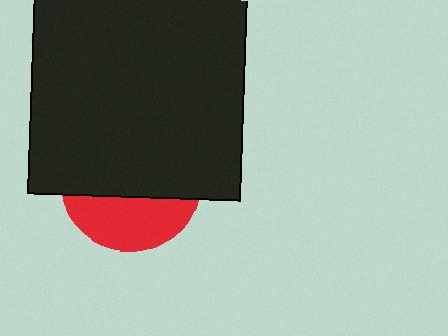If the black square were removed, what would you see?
You would see the complete red circle.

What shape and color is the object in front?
The object in front is a black square.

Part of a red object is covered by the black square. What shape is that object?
It is a circle.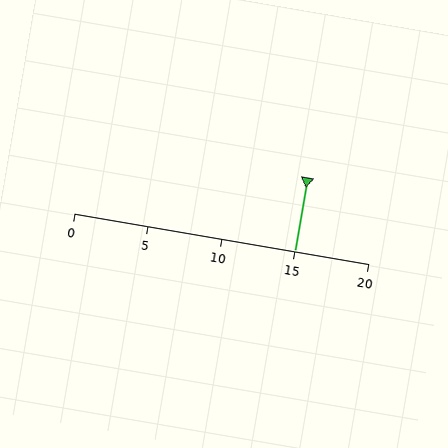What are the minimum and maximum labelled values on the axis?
The axis runs from 0 to 20.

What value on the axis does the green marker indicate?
The marker indicates approximately 15.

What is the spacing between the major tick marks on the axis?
The major ticks are spaced 5 apart.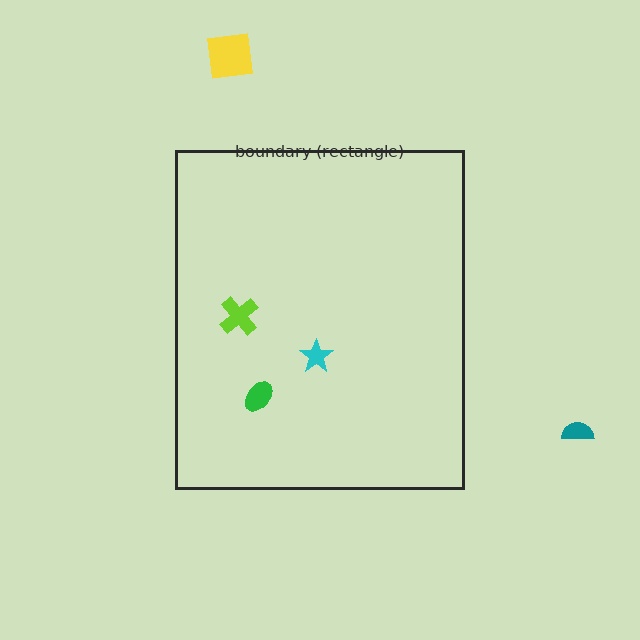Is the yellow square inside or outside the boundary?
Outside.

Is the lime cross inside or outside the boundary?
Inside.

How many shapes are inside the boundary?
3 inside, 2 outside.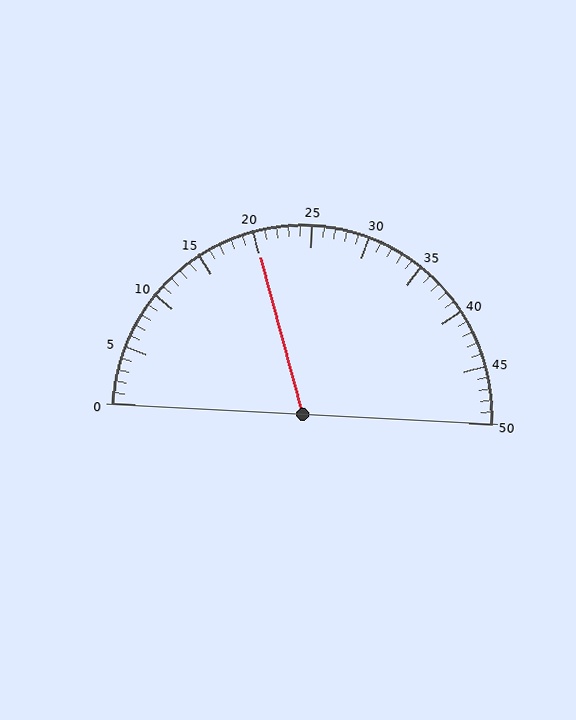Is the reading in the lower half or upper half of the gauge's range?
The reading is in the lower half of the range (0 to 50).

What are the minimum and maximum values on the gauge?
The gauge ranges from 0 to 50.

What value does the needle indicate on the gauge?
The needle indicates approximately 20.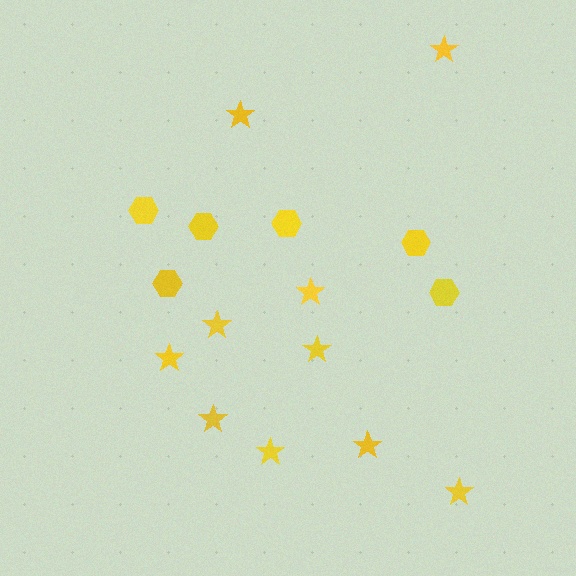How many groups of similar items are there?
There are 2 groups: one group of stars (10) and one group of hexagons (6).